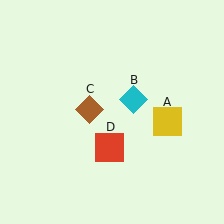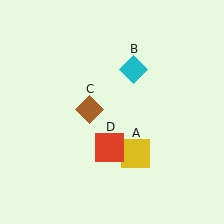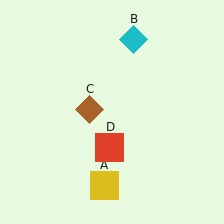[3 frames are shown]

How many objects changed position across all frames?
2 objects changed position: yellow square (object A), cyan diamond (object B).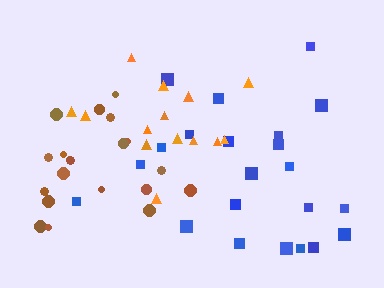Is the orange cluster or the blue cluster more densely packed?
Orange.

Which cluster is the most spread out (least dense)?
Blue.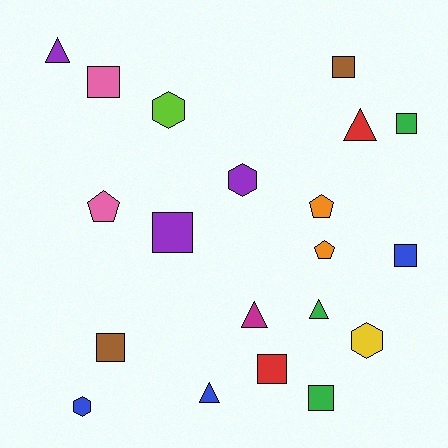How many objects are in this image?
There are 20 objects.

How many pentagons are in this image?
There are 3 pentagons.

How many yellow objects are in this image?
There is 1 yellow object.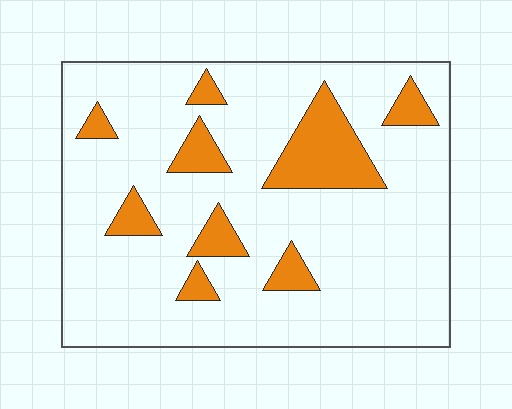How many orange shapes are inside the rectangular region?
9.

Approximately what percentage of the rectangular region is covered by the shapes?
Approximately 15%.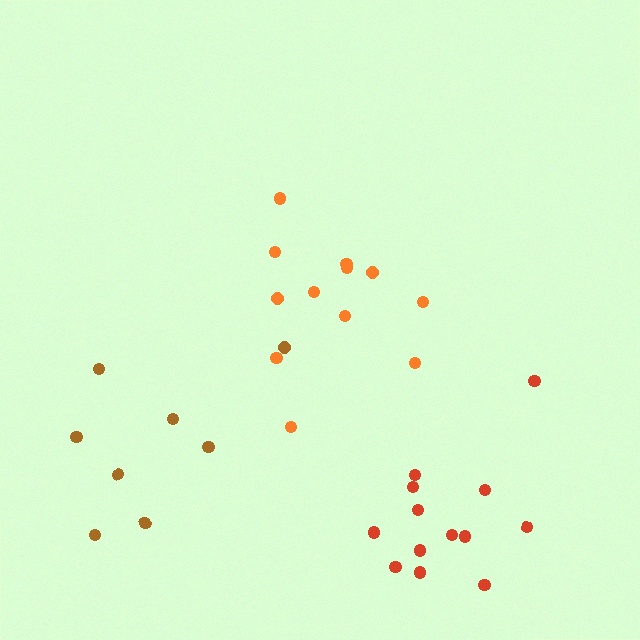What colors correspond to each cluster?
The clusters are colored: orange, brown, red.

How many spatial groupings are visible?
There are 3 spatial groupings.